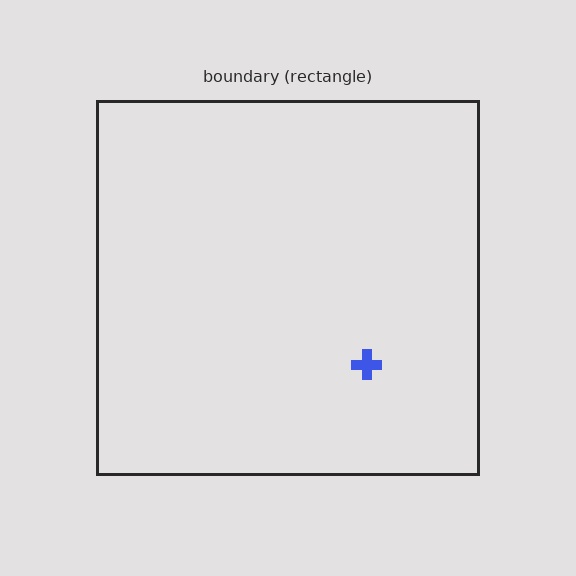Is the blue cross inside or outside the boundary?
Inside.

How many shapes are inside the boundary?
1 inside, 0 outside.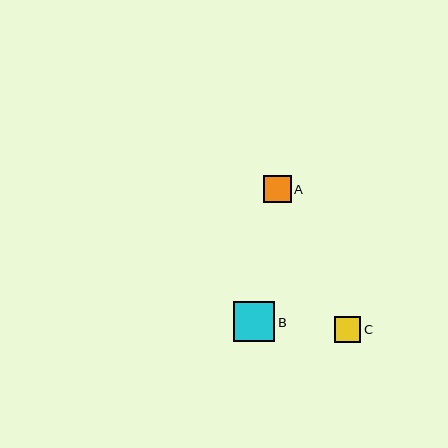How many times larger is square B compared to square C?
Square B is approximately 1.5 times the size of square C.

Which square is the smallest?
Square C is the smallest with a size of approximately 26 pixels.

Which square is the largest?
Square B is the largest with a size of approximately 41 pixels.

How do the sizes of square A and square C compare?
Square A and square C are approximately the same size.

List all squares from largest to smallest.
From largest to smallest: B, A, C.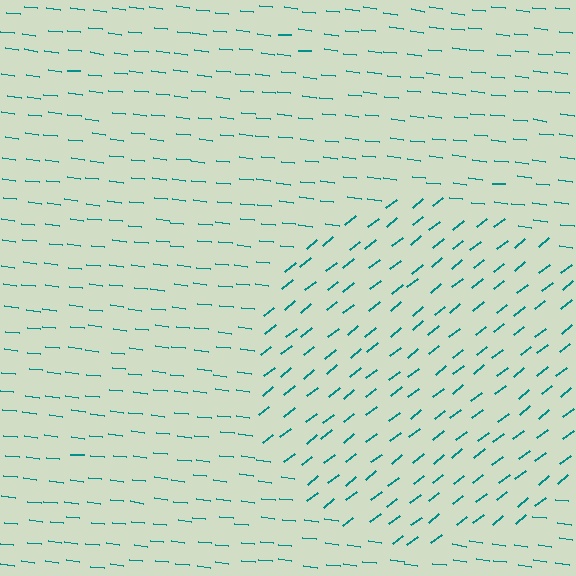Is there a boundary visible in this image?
Yes, there is a texture boundary formed by a change in line orientation.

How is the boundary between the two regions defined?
The boundary is defined purely by a change in line orientation (approximately 45 degrees difference). All lines are the same color and thickness.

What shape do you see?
I see a circle.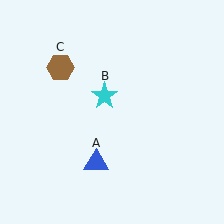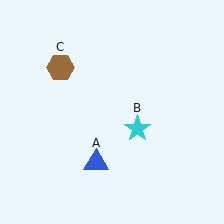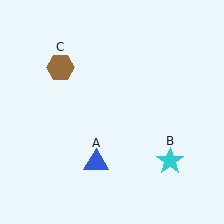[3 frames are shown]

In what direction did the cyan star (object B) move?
The cyan star (object B) moved down and to the right.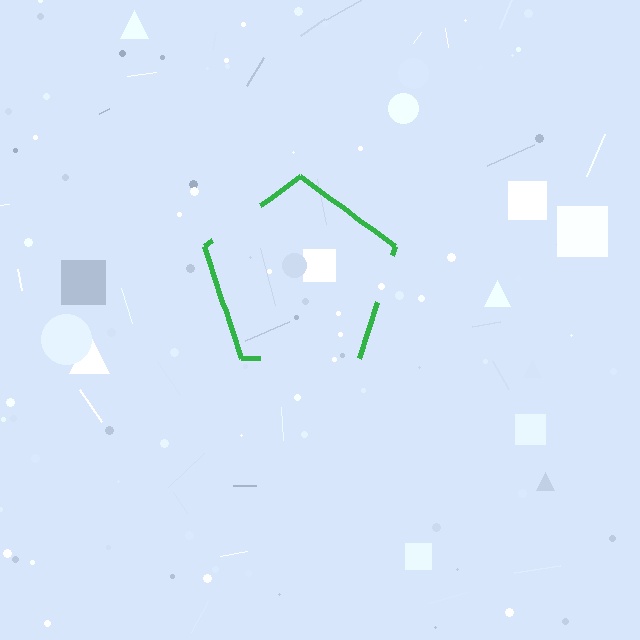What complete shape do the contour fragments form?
The contour fragments form a pentagon.